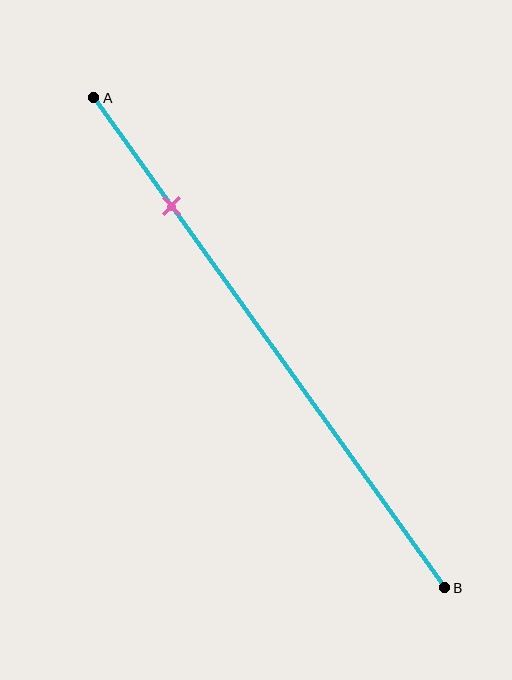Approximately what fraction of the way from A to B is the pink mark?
The pink mark is approximately 20% of the way from A to B.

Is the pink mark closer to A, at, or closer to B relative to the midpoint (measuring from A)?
The pink mark is closer to point A than the midpoint of segment AB.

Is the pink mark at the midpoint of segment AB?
No, the mark is at about 20% from A, not at the 50% midpoint.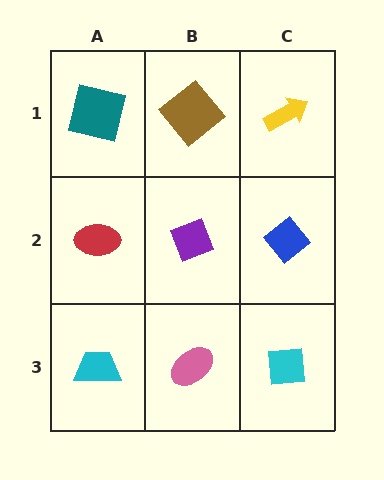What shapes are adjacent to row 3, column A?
A red ellipse (row 2, column A), a pink ellipse (row 3, column B).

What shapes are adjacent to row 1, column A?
A red ellipse (row 2, column A), a brown diamond (row 1, column B).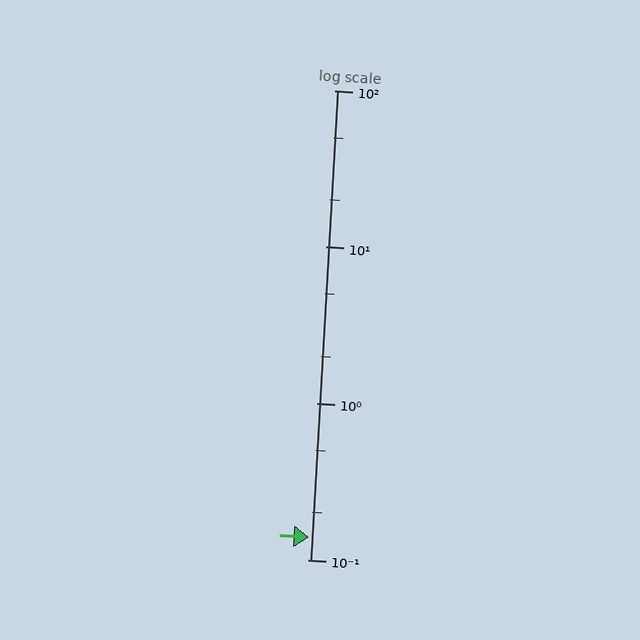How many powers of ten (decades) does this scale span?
The scale spans 3 decades, from 0.1 to 100.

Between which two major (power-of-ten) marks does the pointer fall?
The pointer is between 0.1 and 1.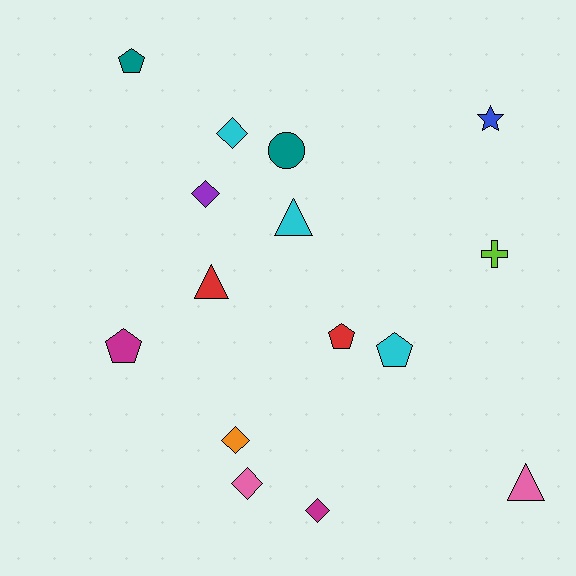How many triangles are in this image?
There are 3 triangles.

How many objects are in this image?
There are 15 objects.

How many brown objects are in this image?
There are no brown objects.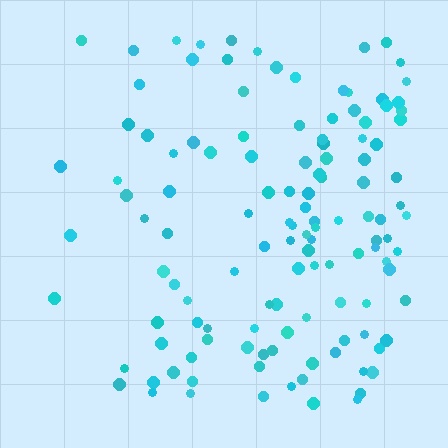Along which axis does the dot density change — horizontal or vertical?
Horizontal.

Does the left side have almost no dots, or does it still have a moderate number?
Still a moderate number, just noticeably fewer than the right.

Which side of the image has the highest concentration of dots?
The right.